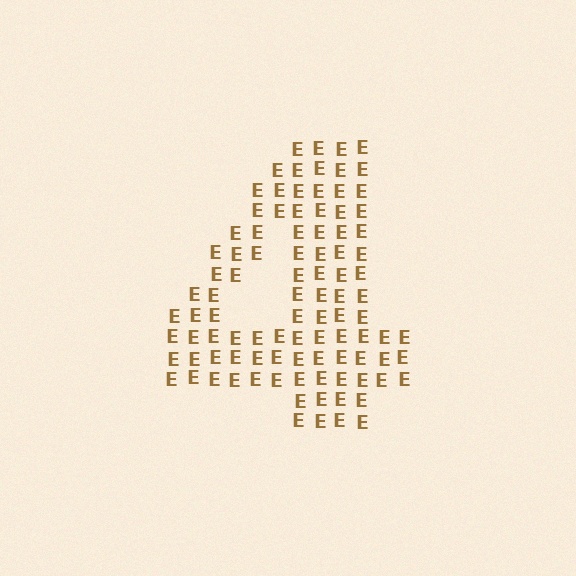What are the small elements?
The small elements are letter E's.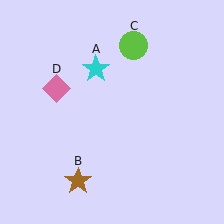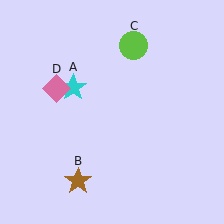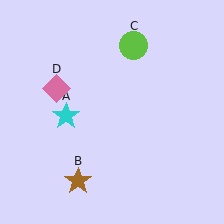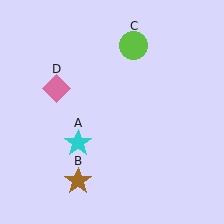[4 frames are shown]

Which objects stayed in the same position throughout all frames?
Brown star (object B) and lime circle (object C) and pink diamond (object D) remained stationary.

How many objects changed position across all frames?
1 object changed position: cyan star (object A).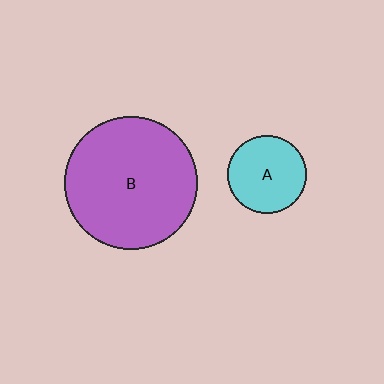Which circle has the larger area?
Circle B (purple).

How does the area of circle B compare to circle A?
Approximately 2.9 times.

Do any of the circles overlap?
No, none of the circles overlap.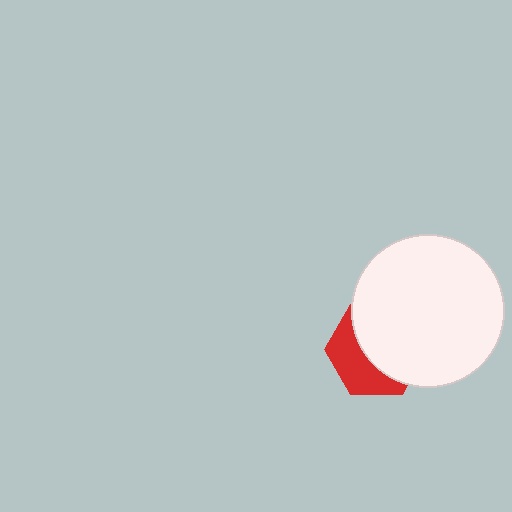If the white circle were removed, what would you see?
You would see the complete red hexagon.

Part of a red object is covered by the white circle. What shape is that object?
It is a hexagon.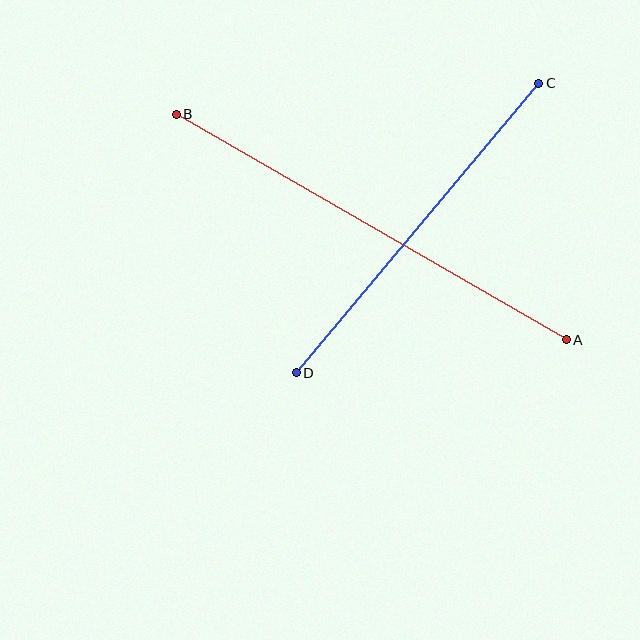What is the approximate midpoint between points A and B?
The midpoint is at approximately (371, 227) pixels.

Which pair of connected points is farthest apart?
Points A and B are farthest apart.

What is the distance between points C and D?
The distance is approximately 378 pixels.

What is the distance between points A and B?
The distance is approximately 450 pixels.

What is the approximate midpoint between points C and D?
The midpoint is at approximately (417, 228) pixels.